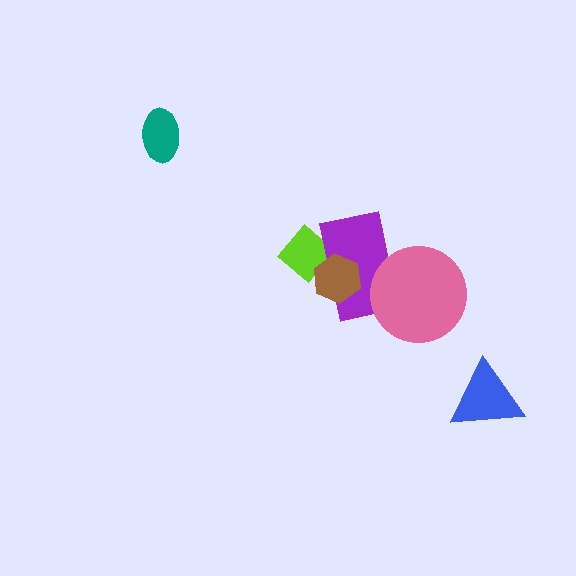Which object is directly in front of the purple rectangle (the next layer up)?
The pink circle is directly in front of the purple rectangle.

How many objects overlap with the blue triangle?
0 objects overlap with the blue triangle.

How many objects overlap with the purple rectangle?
3 objects overlap with the purple rectangle.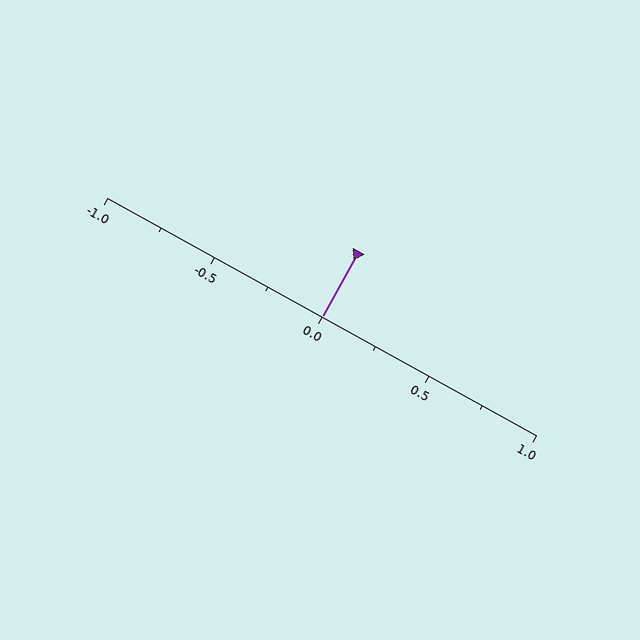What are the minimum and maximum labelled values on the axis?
The axis runs from -1.0 to 1.0.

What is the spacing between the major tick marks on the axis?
The major ticks are spaced 0.5 apart.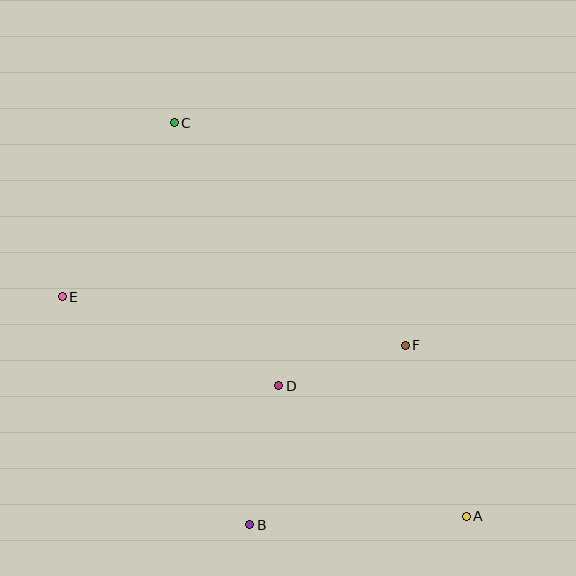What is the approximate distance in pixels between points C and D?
The distance between C and D is approximately 283 pixels.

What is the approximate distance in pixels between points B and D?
The distance between B and D is approximately 142 pixels.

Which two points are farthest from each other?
Points A and C are farthest from each other.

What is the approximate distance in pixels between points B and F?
The distance between B and F is approximately 237 pixels.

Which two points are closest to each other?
Points D and F are closest to each other.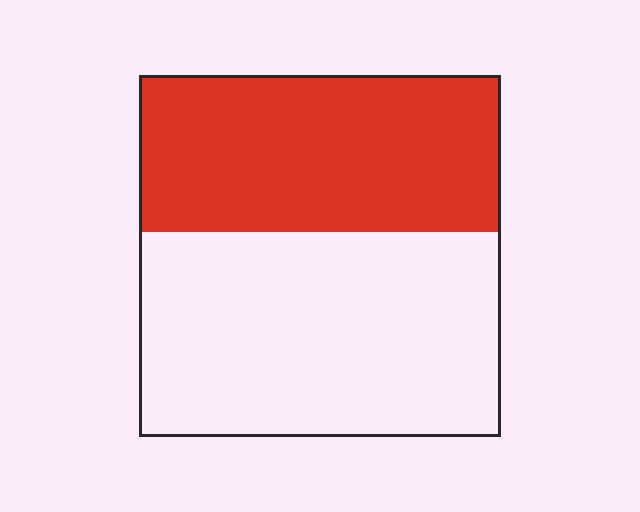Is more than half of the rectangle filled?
No.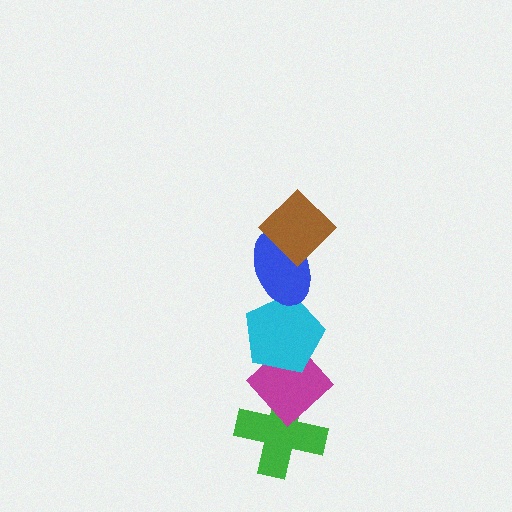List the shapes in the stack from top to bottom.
From top to bottom: the brown diamond, the blue ellipse, the cyan pentagon, the magenta diamond, the green cross.